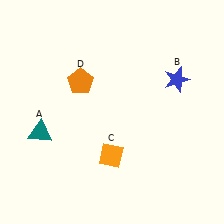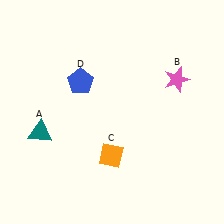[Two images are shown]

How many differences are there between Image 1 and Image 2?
There are 2 differences between the two images.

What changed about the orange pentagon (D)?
In Image 1, D is orange. In Image 2, it changed to blue.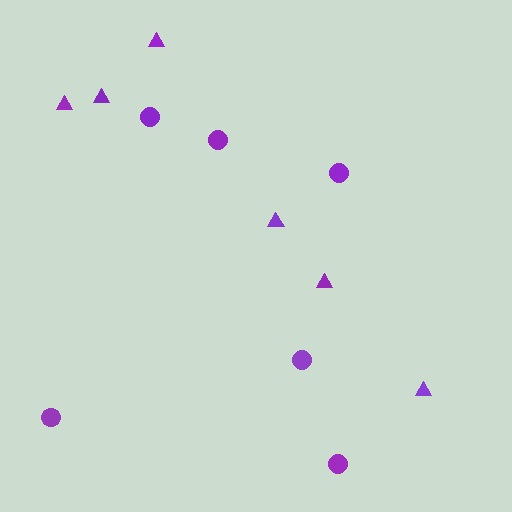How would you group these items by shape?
There are 2 groups: one group of circles (6) and one group of triangles (6).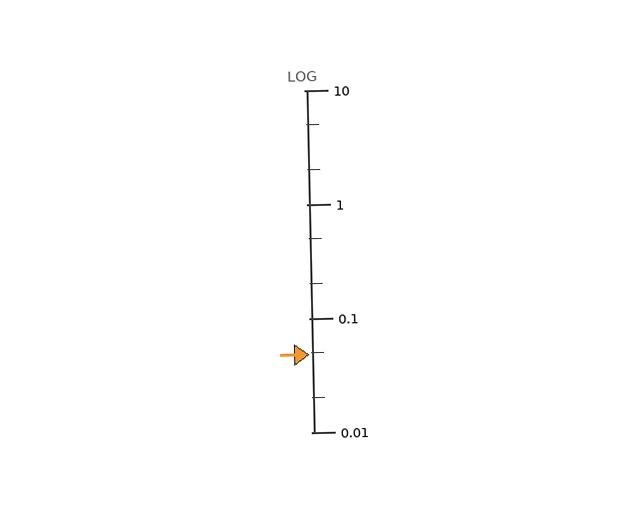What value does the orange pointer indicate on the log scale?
The pointer indicates approximately 0.048.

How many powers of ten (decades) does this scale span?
The scale spans 3 decades, from 0.01 to 10.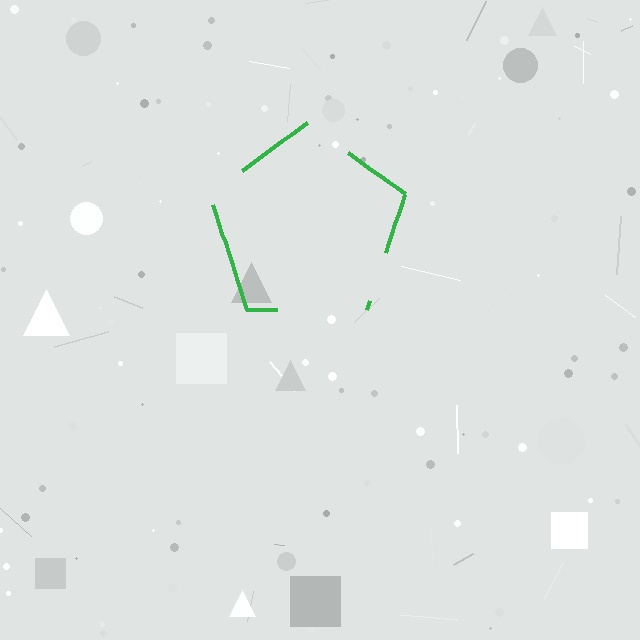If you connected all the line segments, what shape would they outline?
They would outline a pentagon.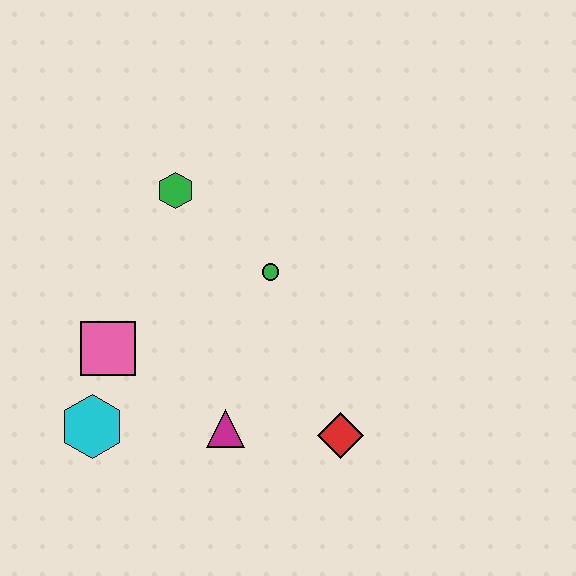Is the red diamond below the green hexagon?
Yes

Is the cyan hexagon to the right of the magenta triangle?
No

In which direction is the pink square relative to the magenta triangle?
The pink square is to the left of the magenta triangle.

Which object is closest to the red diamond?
The magenta triangle is closest to the red diamond.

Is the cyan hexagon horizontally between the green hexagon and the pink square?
No